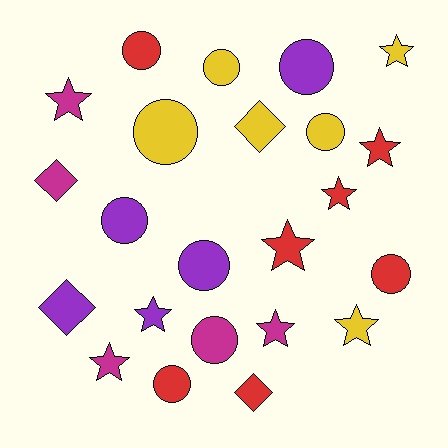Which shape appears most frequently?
Circle, with 10 objects.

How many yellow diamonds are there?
There is 1 yellow diamond.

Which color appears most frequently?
Red, with 7 objects.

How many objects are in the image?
There are 23 objects.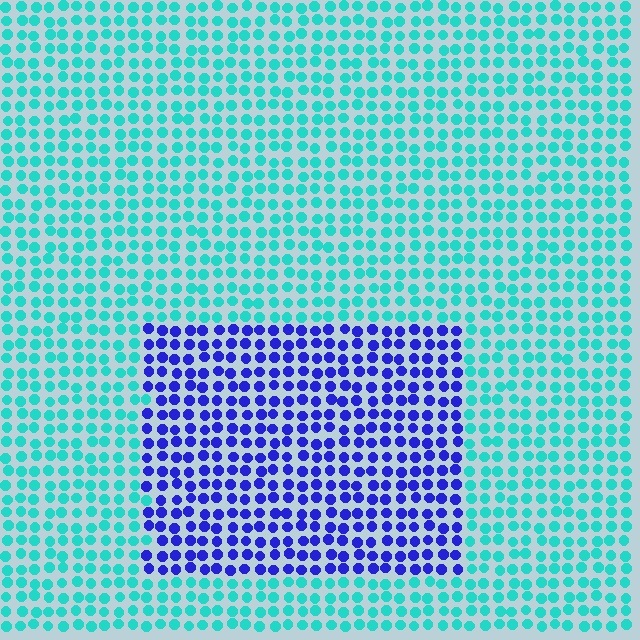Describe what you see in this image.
The image is filled with small cyan elements in a uniform arrangement. A rectangle-shaped region is visible where the elements are tinted to a slightly different hue, forming a subtle color boundary.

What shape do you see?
I see a rectangle.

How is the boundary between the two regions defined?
The boundary is defined purely by a slight shift in hue (about 67 degrees). Spacing, size, and orientation are identical on both sides.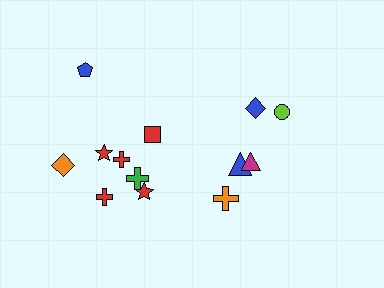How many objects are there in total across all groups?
There are 13 objects.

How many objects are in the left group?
There are 8 objects.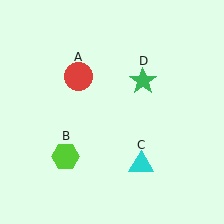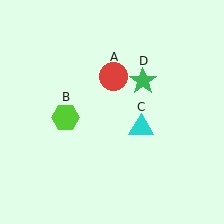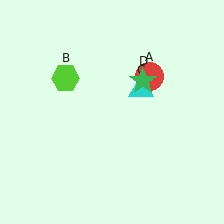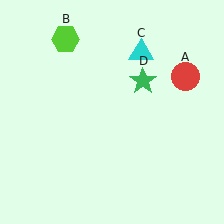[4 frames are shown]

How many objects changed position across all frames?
3 objects changed position: red circle (object A), lime hexagon (object B), cyan triangle (object C).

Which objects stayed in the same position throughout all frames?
Green star (object D) remained stationary.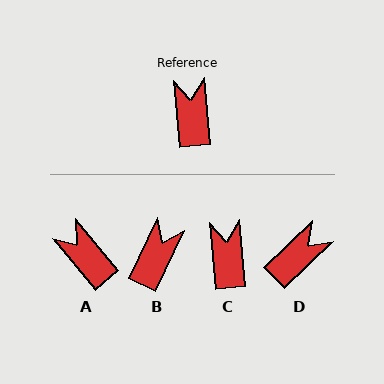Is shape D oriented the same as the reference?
No, it is off by about 51 degrees.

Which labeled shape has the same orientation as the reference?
C.